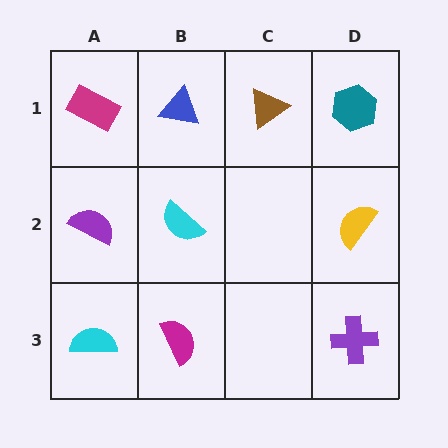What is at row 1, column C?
A brown triangle.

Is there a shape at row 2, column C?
No, that cell is empty.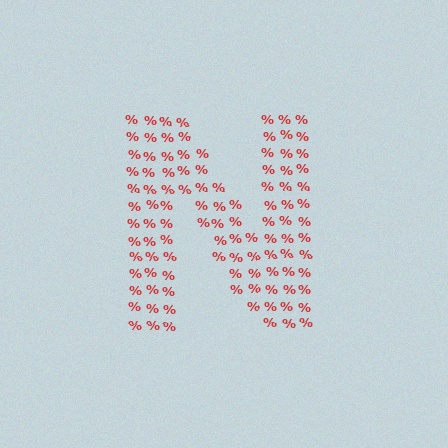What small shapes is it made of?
It is made of small percent signs.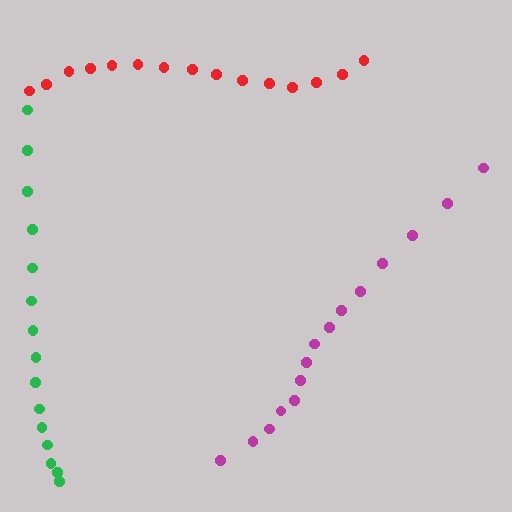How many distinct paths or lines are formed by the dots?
There are 3 distinct paths.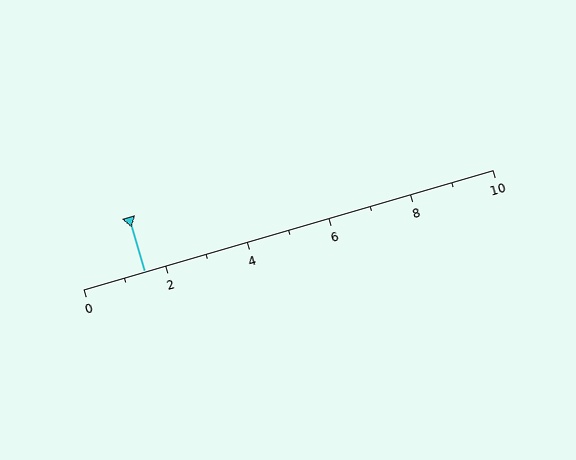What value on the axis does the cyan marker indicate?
The marker indicates approximately 1.5.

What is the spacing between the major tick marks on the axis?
The major ticks are spaced 2 apart.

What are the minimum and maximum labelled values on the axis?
The axis runs from 0 to 10.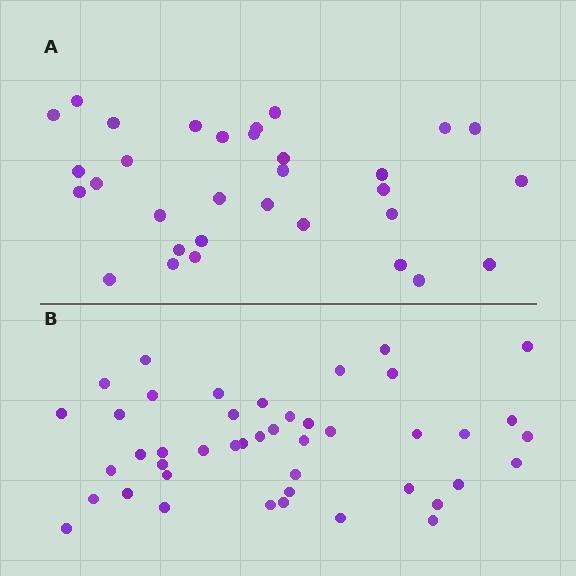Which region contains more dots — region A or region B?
Region B (the bottom region) has more dots.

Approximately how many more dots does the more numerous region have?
Region B has roughly 12 or so more dots than region A.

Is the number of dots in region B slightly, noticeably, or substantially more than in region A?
Region B has noticeably more, but not dramatically so. The ratio is roughly 1.4 to 1.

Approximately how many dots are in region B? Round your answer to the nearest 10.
About 40 dots. (The exact count is 44, which rounds to 40.)